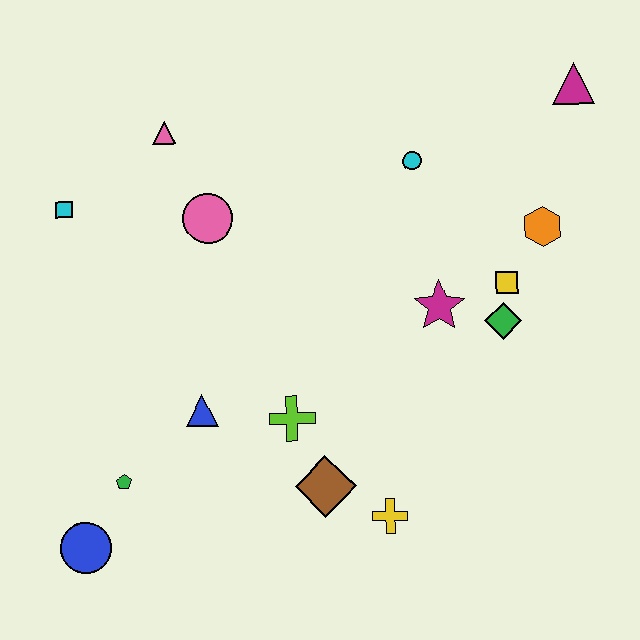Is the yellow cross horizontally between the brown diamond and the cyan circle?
Yes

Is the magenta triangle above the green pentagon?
Yes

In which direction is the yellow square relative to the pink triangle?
The yellow square is to the right of the pink triangle.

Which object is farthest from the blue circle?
The magenta triangle is farthest from the blue circle.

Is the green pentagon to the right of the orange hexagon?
No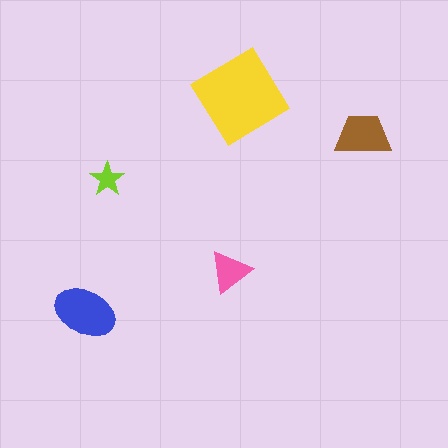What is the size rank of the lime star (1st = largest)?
5th.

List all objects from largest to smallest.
The yellow diamond, the blue ellipse, the brown trapezoid, the pink triangle, the lime star.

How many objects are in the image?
There are 5 objects in the image.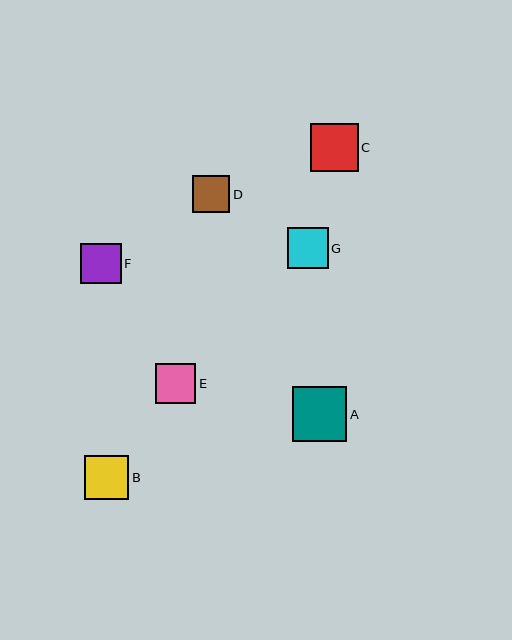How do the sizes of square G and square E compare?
Square G and square E are approximately the same size.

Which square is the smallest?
Square D is the smallest with a size of approximately 37 pixels.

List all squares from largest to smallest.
From largest to smallest: A, C, B, G, F, E, D.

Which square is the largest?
Square A is the largest with a size of approximately 55 pixels.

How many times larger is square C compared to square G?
Square C is approximately 1.2 times the size of square G.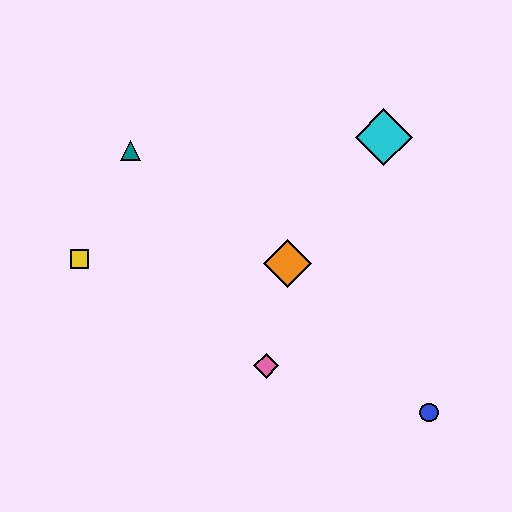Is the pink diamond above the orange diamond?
No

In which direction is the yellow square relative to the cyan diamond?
The yellow square is to the left of the cyan diamond.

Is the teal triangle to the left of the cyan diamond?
Yes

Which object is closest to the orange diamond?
The pink diamond is closest to the orange diamond.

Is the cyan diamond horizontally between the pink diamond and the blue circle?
Yes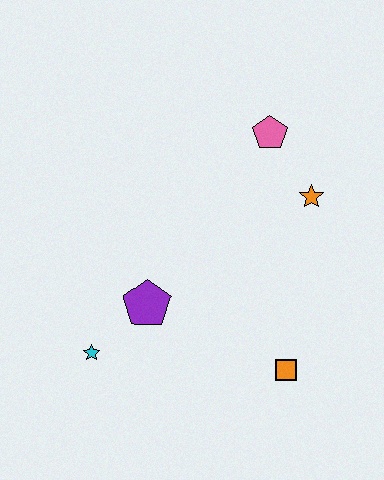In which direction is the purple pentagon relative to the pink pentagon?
The purple pentagon is below the pink pentagon.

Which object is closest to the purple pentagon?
The cyan star is closest to the purple pentagon.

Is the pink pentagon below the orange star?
No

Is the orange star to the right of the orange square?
Yes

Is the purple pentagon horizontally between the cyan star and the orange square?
Yes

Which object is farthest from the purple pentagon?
The pink pentagon is farthest from the purple pentagon.